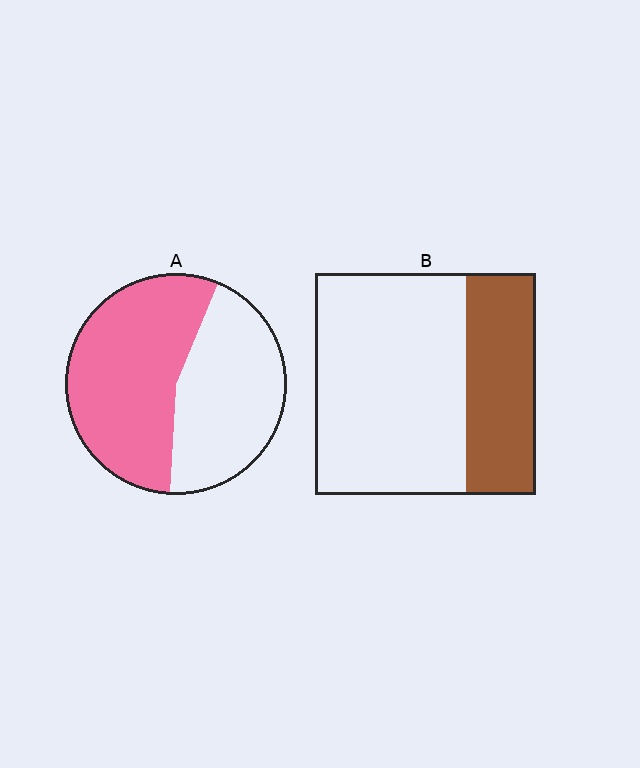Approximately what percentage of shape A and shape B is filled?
A is approximately 55% and B is approximately 30%.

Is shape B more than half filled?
No.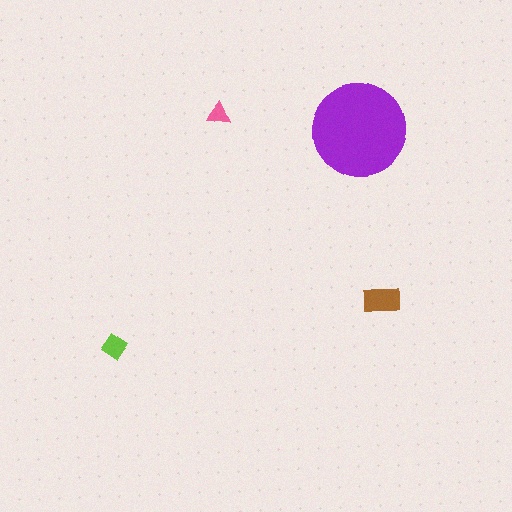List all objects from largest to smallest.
The purple circle, the brown rectangle, the lime diamond, the pink triangle.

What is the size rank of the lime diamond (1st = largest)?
3rd.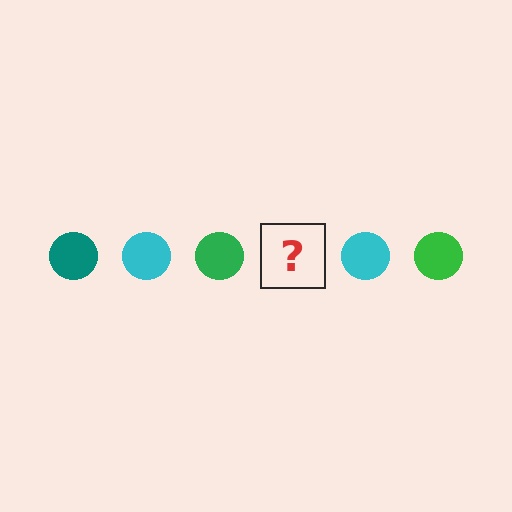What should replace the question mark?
The question mark should be replaced with a teal circle.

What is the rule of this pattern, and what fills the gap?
The rule is that the pattern cycles through teal, cyan, green circles. The gap should be filled with a teal circle.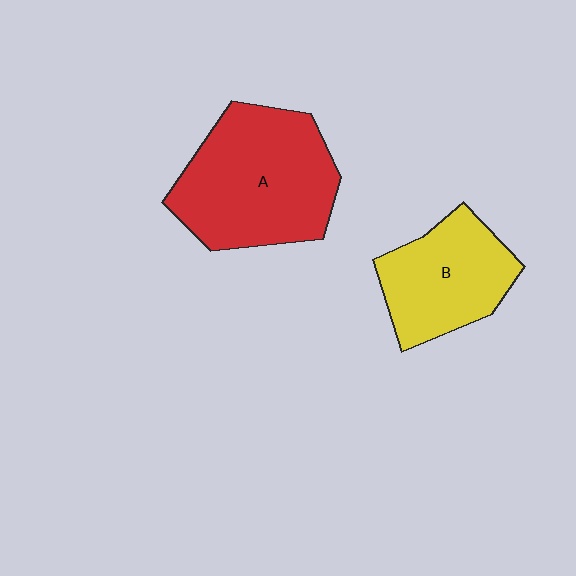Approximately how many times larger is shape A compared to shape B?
Approximately 1.5 times.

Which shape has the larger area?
Shape A (red).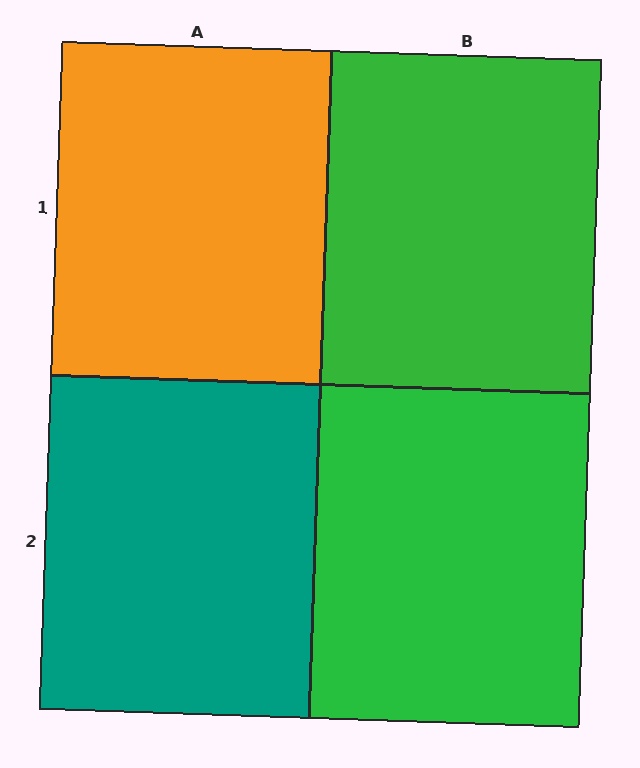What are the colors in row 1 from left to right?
Orange, green.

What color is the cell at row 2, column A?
Teal.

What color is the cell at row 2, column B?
Green.